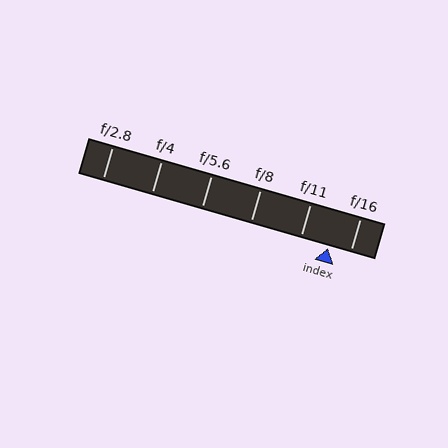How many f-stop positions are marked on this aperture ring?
There are 6 f-stop positions marked.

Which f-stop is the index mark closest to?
The index mark is closest to f/16.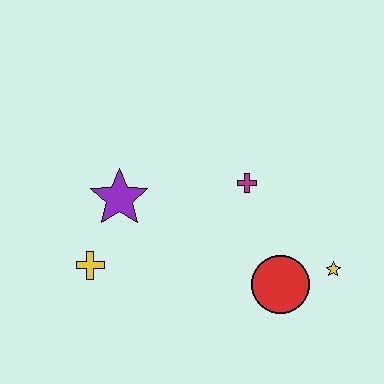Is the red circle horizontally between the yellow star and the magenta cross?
Yes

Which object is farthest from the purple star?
The yellow star is farthest from the purple star.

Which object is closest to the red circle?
The yellow star is closest to the red circle.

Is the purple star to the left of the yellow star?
Yes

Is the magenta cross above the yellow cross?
Yes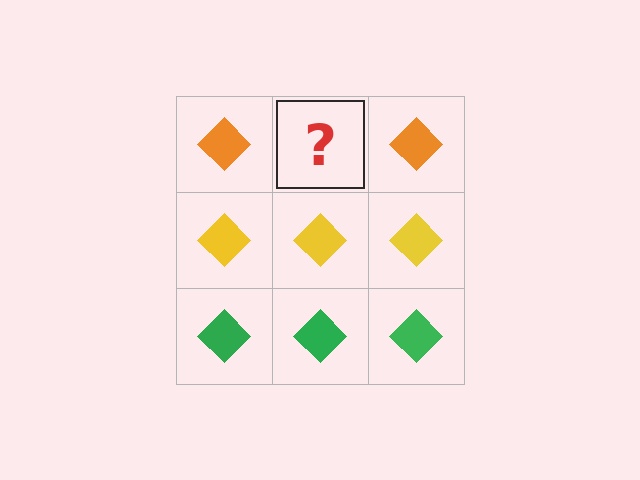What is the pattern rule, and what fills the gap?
The rule is that each row has a consistent color. The gap should be filled with an orange diamond.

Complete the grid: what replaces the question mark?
The question mark should be replaced with an orange diamond.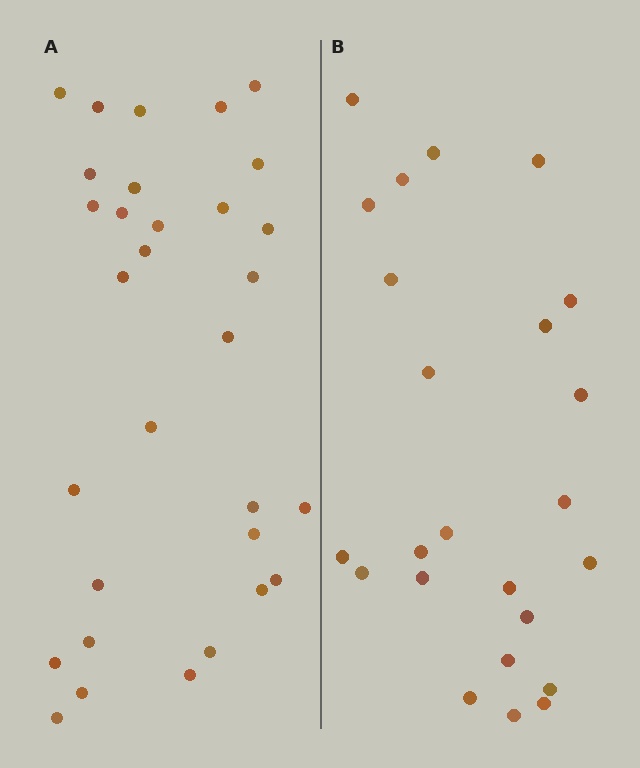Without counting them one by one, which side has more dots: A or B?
Region A (the left region) has more dots.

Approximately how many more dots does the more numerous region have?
Region A has roughly 8 or so more dots than region B.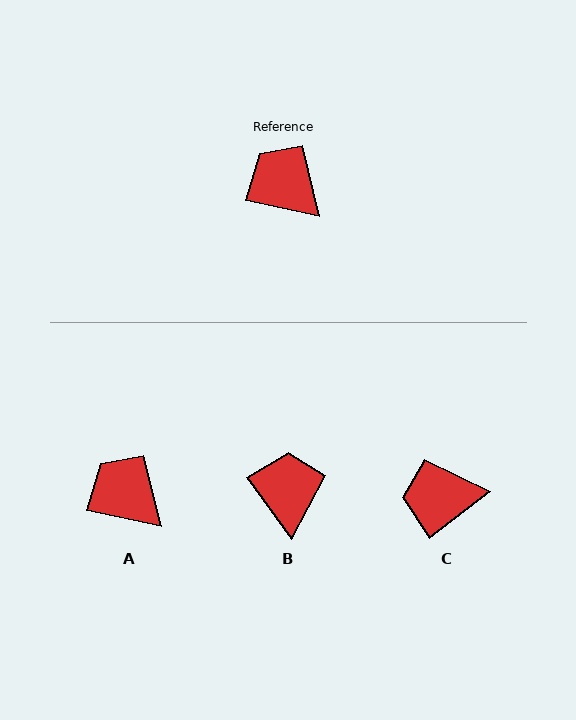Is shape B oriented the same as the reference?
No, it is off by about 42 degrees.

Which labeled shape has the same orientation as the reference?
A.